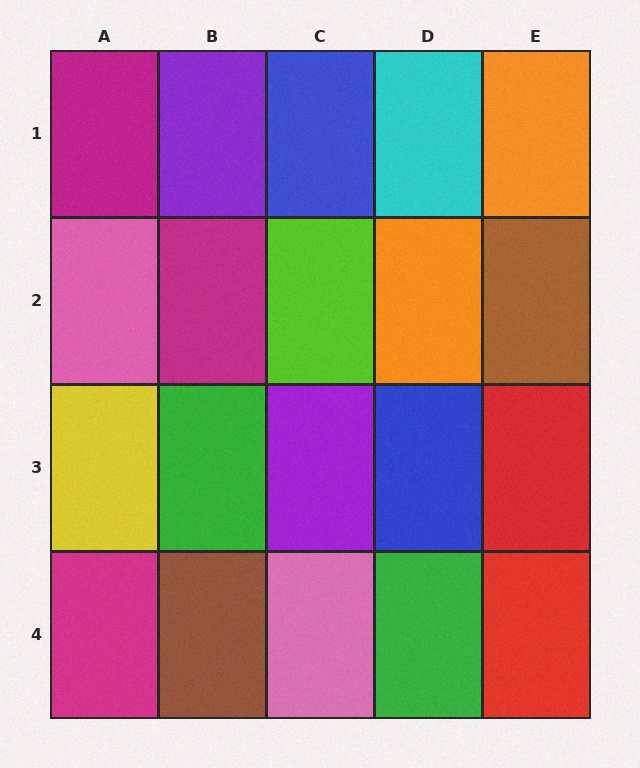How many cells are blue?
2 cells are blue.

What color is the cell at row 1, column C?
Blue.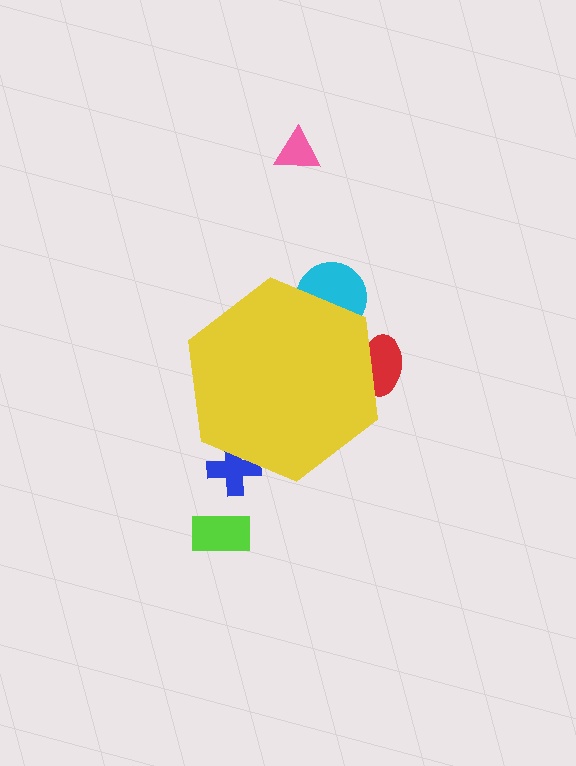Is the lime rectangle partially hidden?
No, the lime rectangle is fully visible.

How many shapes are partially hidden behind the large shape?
3 shapes are partially hidden.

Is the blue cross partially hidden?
Yes, the blue cross is partially hidden behind the yellow hexagon.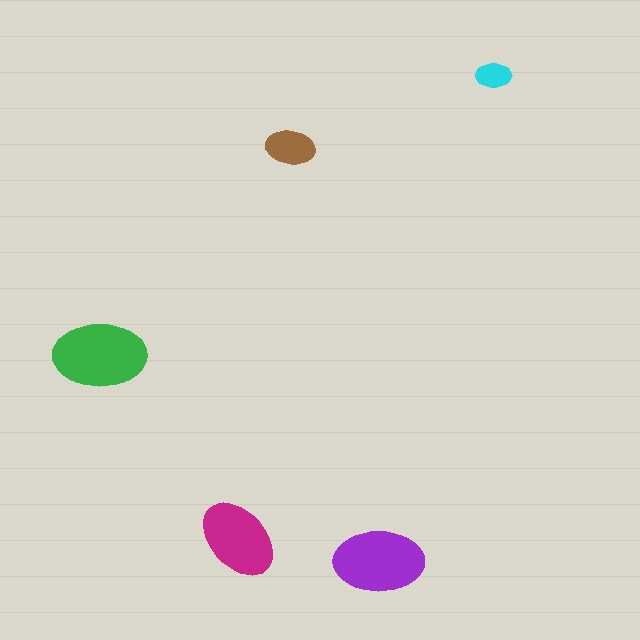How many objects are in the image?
There are 5 objects in the image.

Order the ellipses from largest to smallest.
the green one, the purple one, the magenta one, the brown one, the cyan one.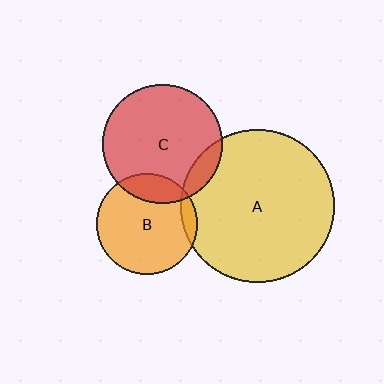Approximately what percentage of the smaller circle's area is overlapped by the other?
Approximately 20%.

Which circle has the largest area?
Circle A (yellow).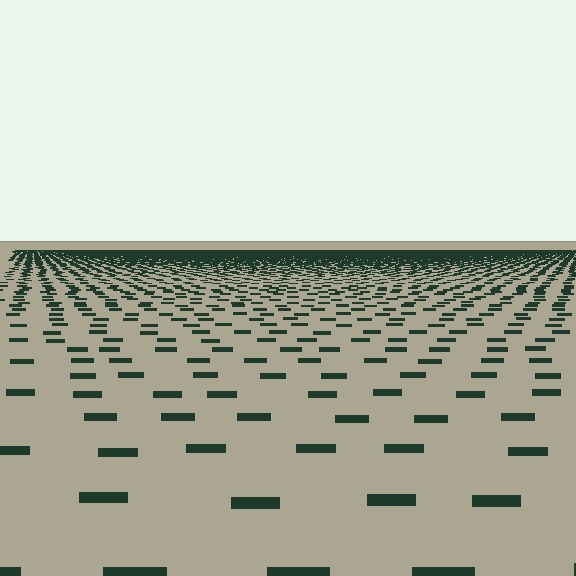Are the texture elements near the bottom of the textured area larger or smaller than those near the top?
Larger. Near the bottom, elements are closer to the viewer and appear at a bigger on-screen size.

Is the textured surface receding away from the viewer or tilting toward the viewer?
The surface is receding away from the viewer. Texture elements get smaller and denser toward the top.